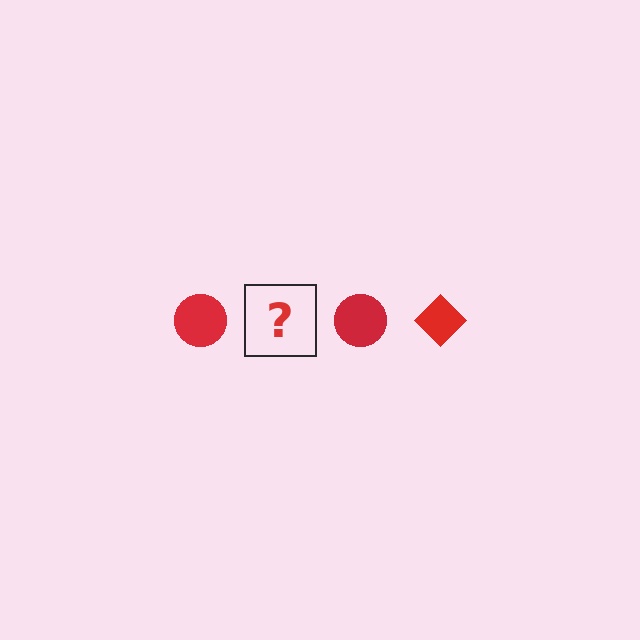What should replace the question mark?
The question mark should be replaced with a red diamond.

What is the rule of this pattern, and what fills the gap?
The rule is that the pattern cycles through circle, diamond shapes in red. The gap should be filled with a red diamond.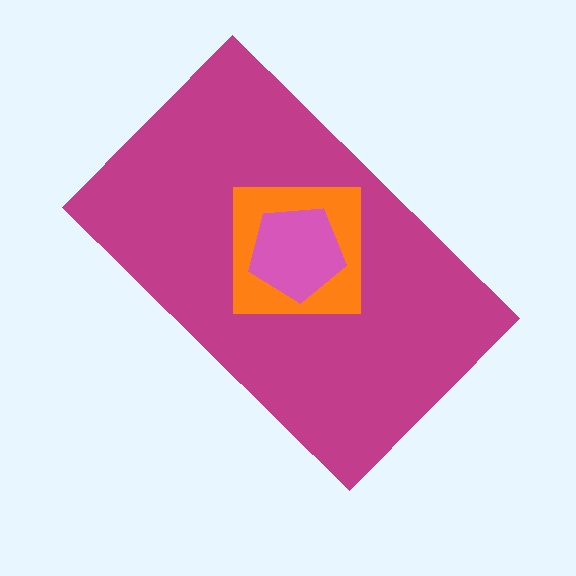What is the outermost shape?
The magenta rectangle.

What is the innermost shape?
The pink pentagon.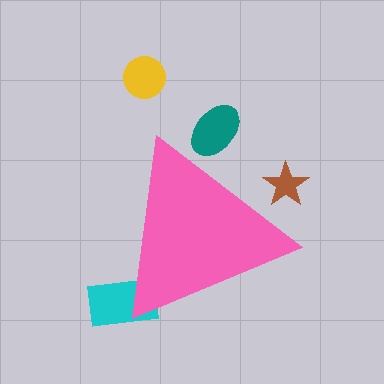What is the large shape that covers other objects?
A pink triangle.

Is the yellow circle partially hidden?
No, the yellow circle is fully visible.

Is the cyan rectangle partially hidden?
Yes, the cyan rectangle is partially hidden behind the pink triangle.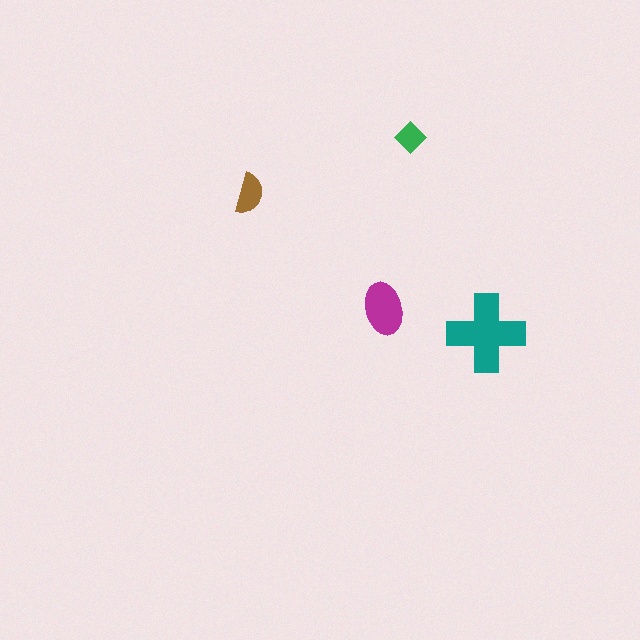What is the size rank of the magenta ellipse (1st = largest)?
2nd.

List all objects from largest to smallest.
The teal cross, the magenta ellipse, the brown semicircle, the green diamond.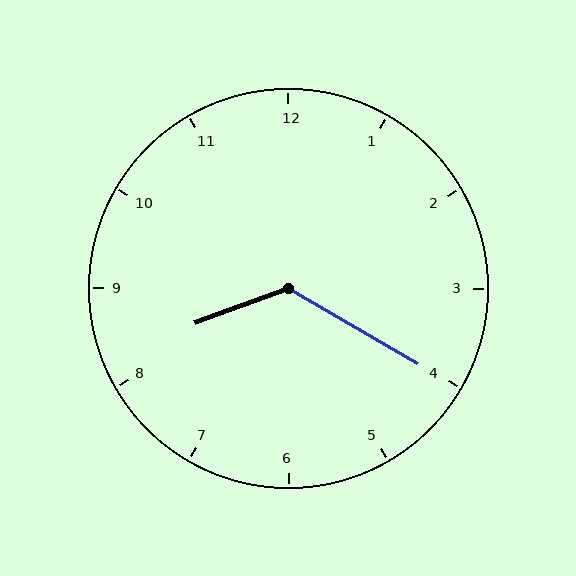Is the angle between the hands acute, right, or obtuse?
It is obtuse.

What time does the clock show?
8:20.